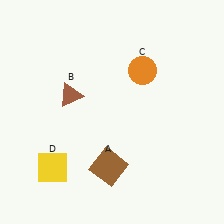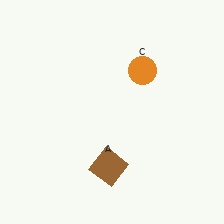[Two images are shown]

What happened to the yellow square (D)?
The yellow square (D) was removed in Image 2. It was in the bottom-left area of Image 1.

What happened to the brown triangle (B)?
The brown triangle (B) was removed in Image 2. It was in the top-left area of Image 1.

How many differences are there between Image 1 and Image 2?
There are 2 differences between the two images.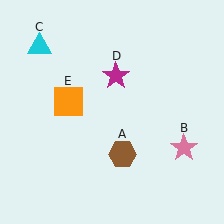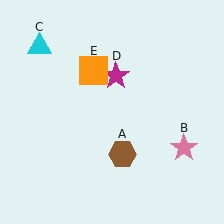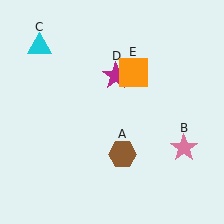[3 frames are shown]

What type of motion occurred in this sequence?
The orange square (object E) rotated clockwise around the center of the scene.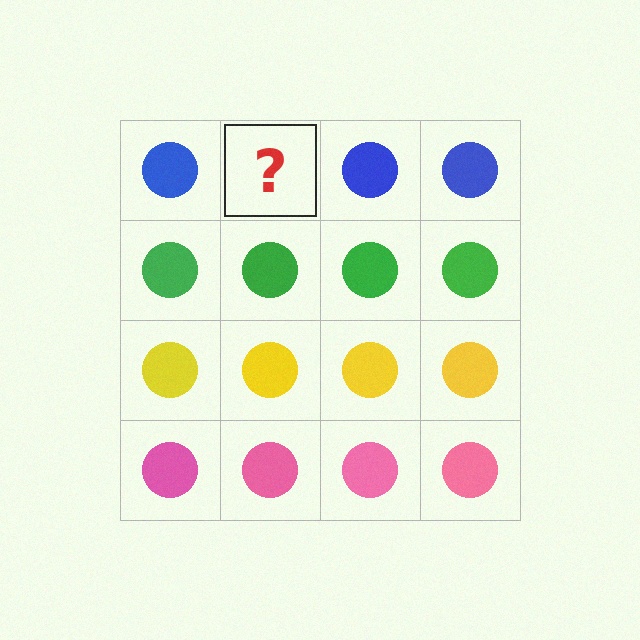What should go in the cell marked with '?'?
The missing cell should contain a blue circle.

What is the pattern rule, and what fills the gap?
The rule is that each row has a consistent color. The gap should be filled with a blue circle.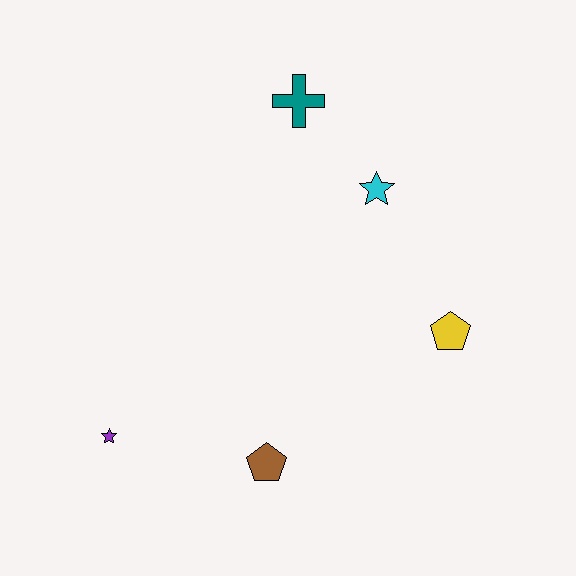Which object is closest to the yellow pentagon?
The cyan star is closest to the yellow pentagon.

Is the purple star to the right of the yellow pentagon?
No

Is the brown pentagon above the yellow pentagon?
No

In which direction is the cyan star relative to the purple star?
The cyan star is to the right of the purple star.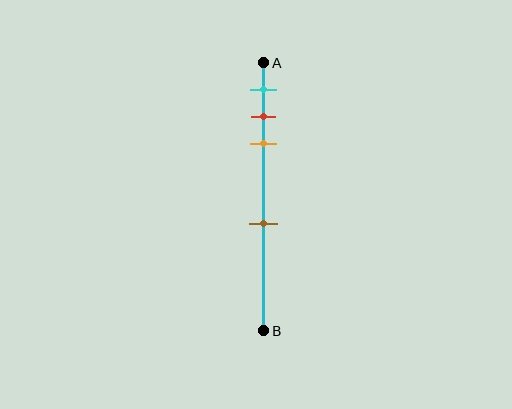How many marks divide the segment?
There are 4 marks dividing the segment.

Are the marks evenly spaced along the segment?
No, the marks are not evenly spaced.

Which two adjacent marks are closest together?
The red and orange marks are the closest adjacent pair.